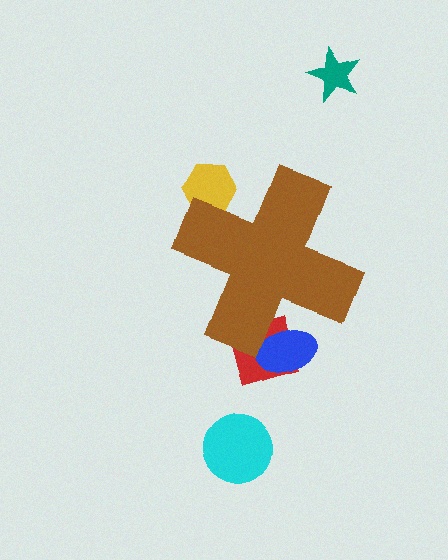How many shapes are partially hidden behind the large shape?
3 shapes are partially hidden.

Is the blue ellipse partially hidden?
Yes, the blue ellipse is partially hidden behind the brown cross.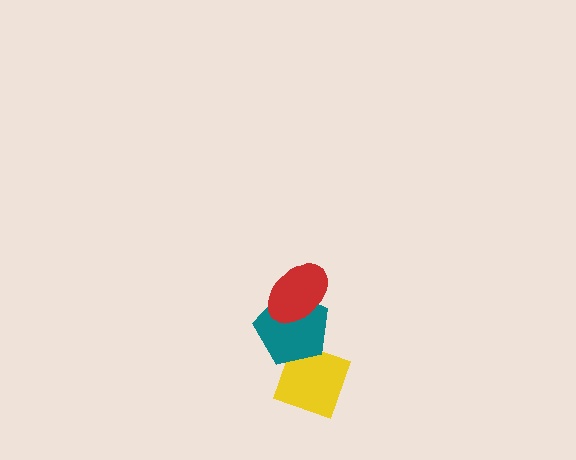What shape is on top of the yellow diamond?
The teal pentagon is on top of the yellow diamond.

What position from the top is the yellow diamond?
The yellow diamond is 3rd from the top.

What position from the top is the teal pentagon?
The teal pentagon is 2nd from the top.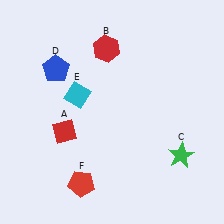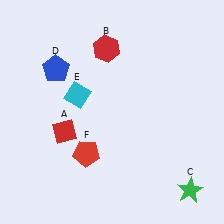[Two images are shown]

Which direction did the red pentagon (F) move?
The red pentagon (F) moved up.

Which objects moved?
The objects that moved are: the green star (C), the red pentagon (F).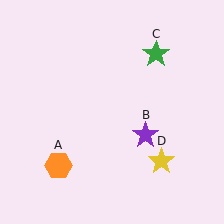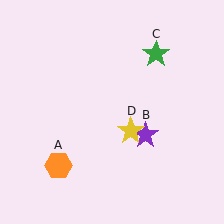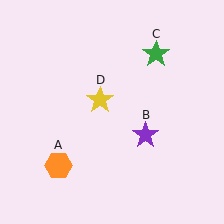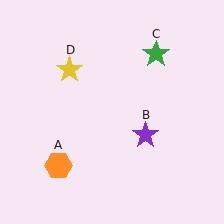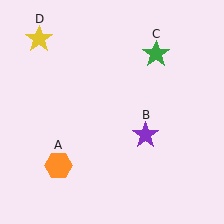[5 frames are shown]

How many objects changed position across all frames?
1 object changed position: yellow star (object D).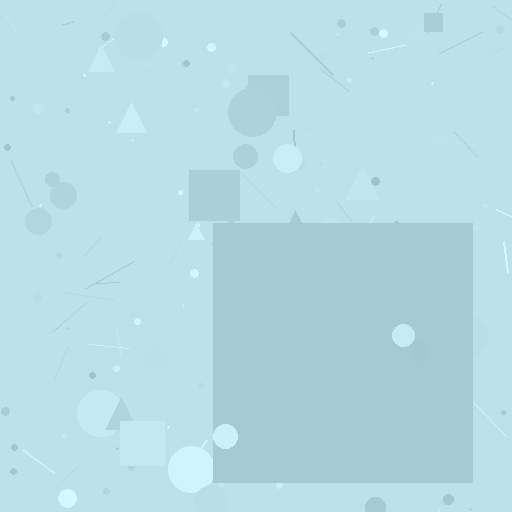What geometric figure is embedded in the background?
A square is embedded in the background.